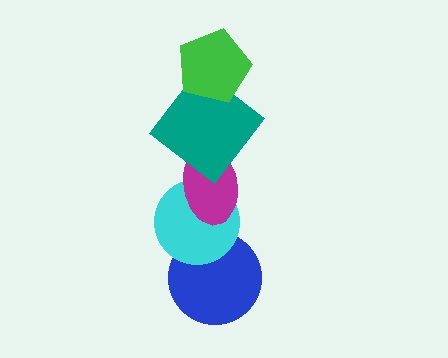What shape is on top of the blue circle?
The cyan circle is on top of the blue circle.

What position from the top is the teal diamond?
The teal diamond is 2nd from the top.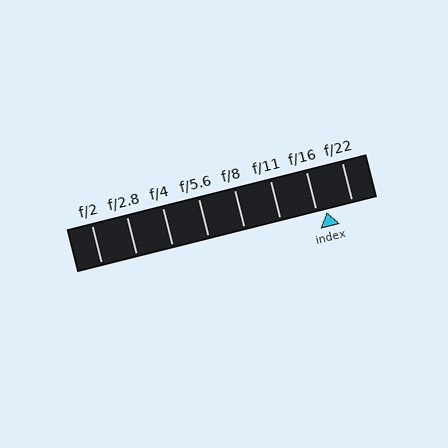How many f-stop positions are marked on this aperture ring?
There are 8 f-stop positions marked.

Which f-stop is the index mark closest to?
The index mark is closest to f/16.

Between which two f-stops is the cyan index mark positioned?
The index mark is between f/16 and f/22.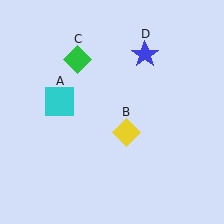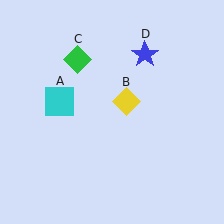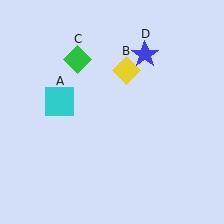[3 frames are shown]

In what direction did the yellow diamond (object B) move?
The yellow diamond (object B) moved up.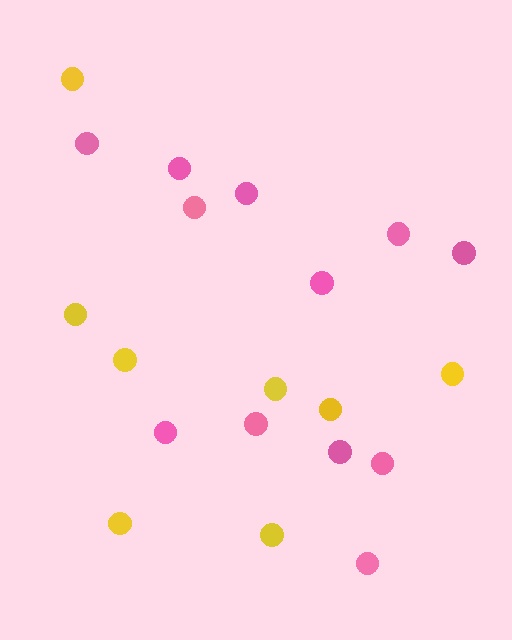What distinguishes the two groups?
There are 2 groups: one group of yellow circles (8) and one group of pink circles (12).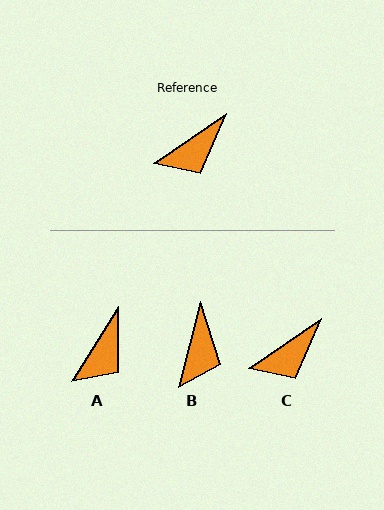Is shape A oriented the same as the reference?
No, it is off by about 24 degrees.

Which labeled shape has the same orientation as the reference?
C.